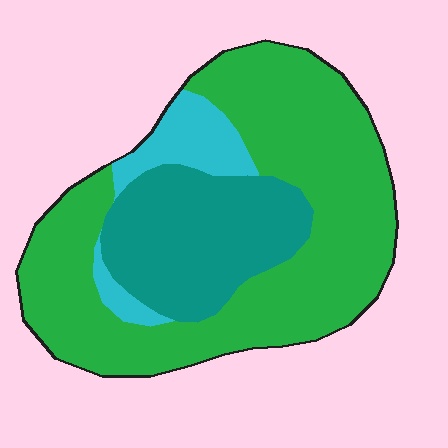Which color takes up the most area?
Green, at roughly 65%.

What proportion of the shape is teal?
Teal takes up between a quarter and a half of the shape.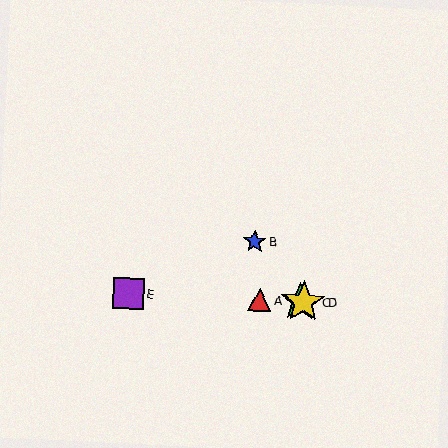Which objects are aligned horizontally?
Objects A, C, D, E are aligned horizontally.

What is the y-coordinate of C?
Object C is at y≈302.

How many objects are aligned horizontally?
4 objects (A, C, D, E) are aligned horizontally.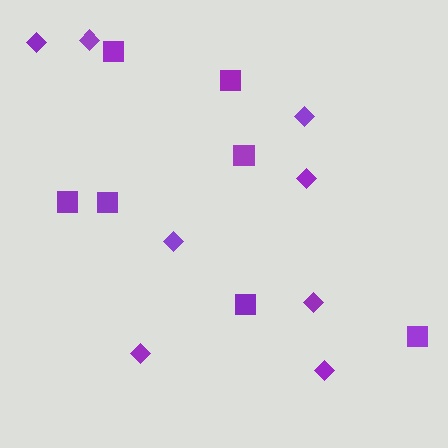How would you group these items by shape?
There are 2 groups: one group of diamonds (8) and one group of squares (7).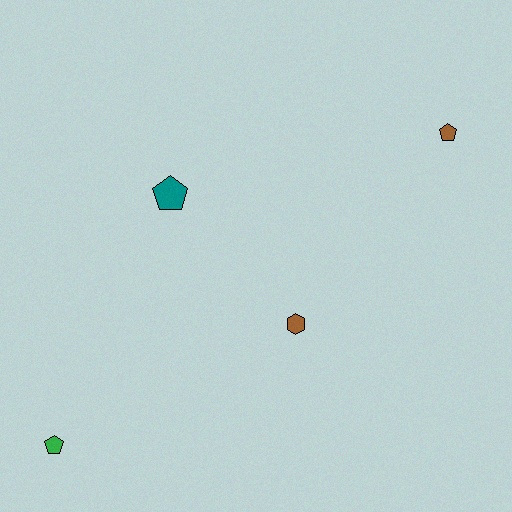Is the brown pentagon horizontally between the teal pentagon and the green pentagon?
No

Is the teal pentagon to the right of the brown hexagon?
No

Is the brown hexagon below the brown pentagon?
Yes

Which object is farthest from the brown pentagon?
The green pentagon is farthest from the brown pentagon.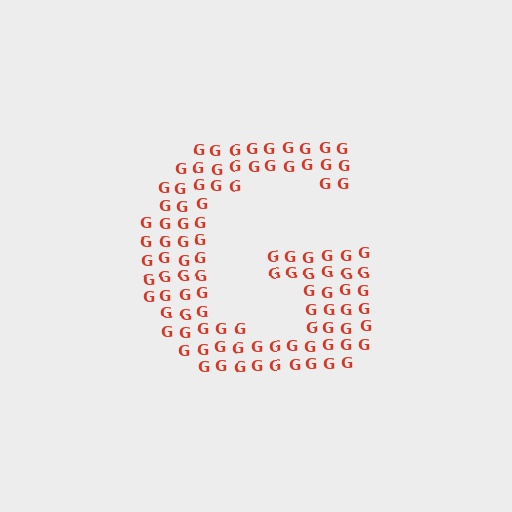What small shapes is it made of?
It is made of small letter G's.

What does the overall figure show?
The overall figure shows the letter G.